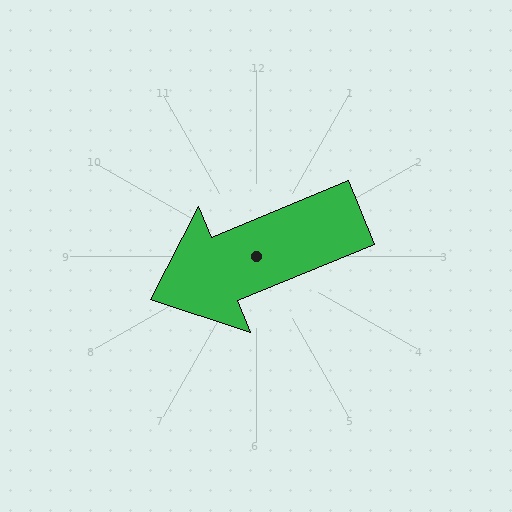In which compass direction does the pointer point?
West.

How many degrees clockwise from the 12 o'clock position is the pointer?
Approximately 248 degrees.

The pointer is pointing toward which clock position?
Roughly 8 o'clock.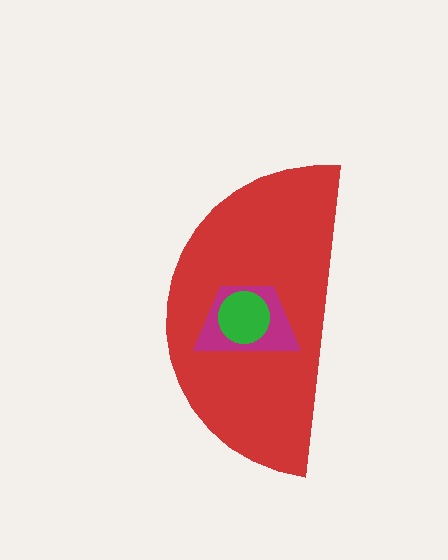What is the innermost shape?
The green circle.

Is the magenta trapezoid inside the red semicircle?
Yes.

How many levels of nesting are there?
3.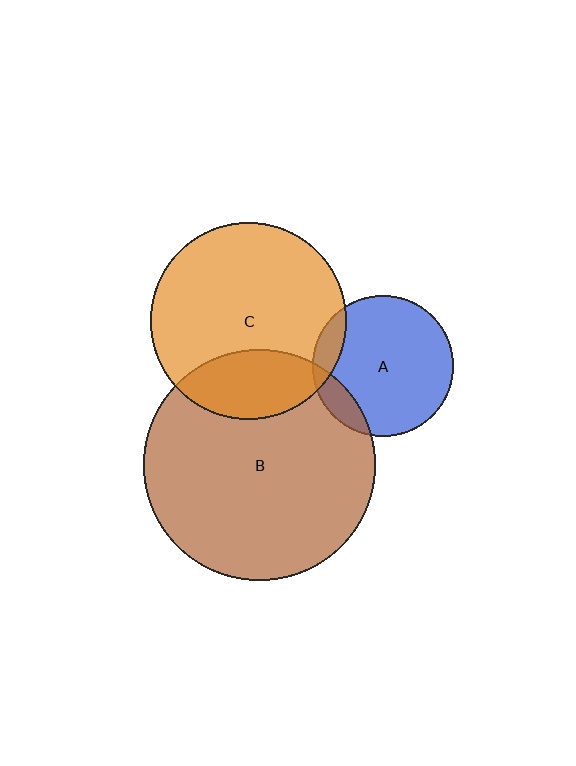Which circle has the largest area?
Circle B (brown).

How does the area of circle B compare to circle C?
Approximately 1.4 times.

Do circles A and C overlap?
Yes.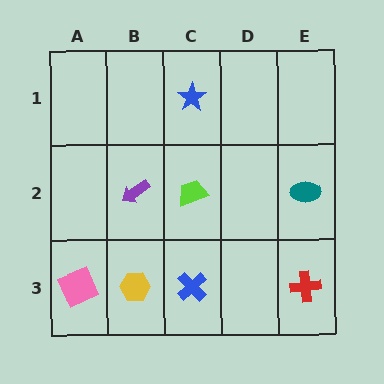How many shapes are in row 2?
3 shapes.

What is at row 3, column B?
A yellow hexagon.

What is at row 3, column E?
A red cross.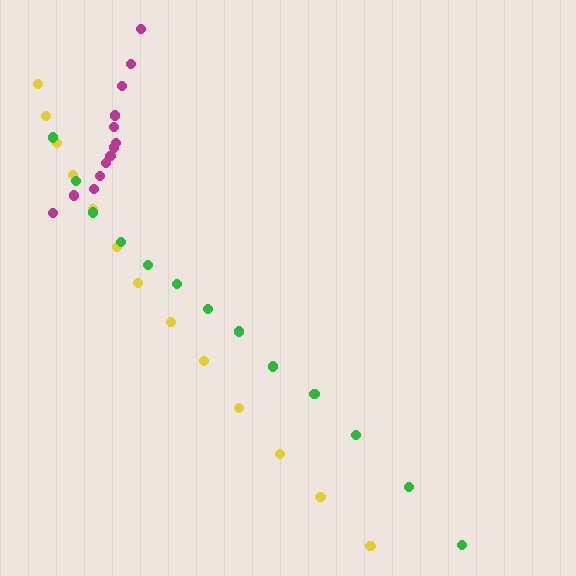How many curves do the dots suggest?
There are 3 distinct paths.